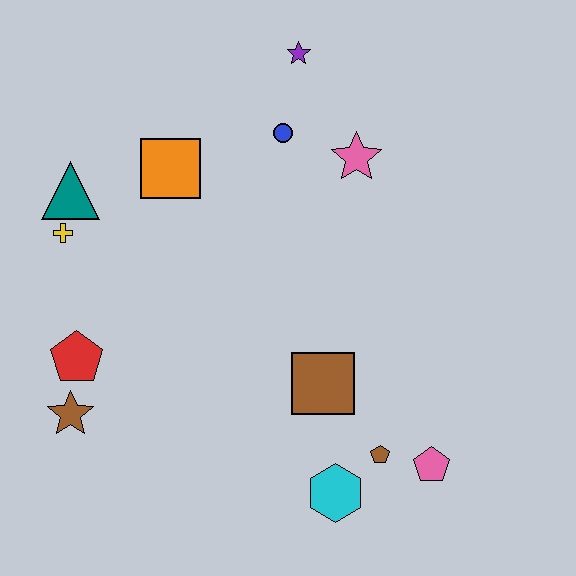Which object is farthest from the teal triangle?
The pink pentagon is farthest from the teal triangle.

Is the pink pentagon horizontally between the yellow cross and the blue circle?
No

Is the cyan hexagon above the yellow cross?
No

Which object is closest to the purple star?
The blue circle is closest to the purple star.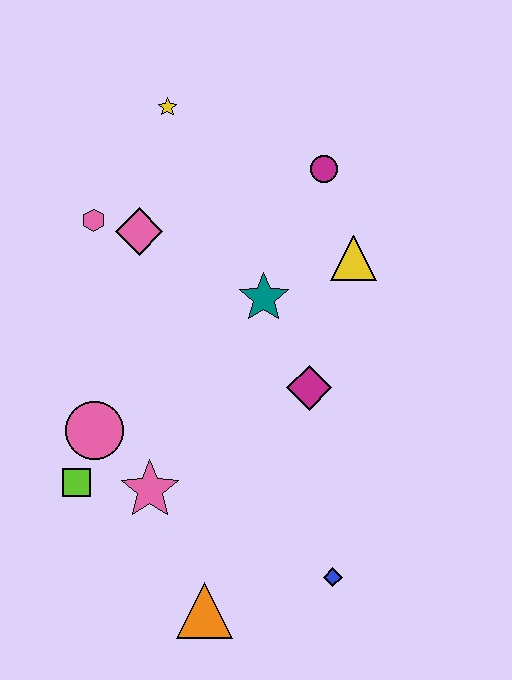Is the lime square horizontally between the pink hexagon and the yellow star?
No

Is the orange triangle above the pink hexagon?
No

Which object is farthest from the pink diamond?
The blue diamond is farthest from the pink diamond.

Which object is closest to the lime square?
The pink circle is closest to the lime square.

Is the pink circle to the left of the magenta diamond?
Yes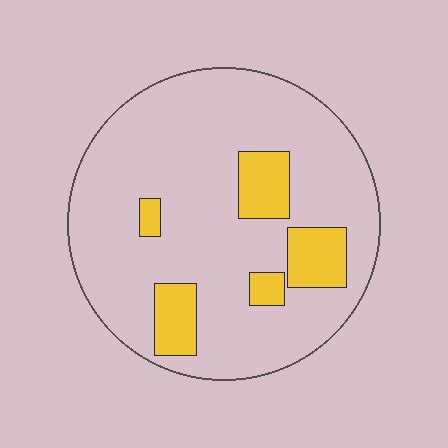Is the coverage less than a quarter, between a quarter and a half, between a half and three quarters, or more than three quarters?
Less than a quarter.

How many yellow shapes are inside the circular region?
5.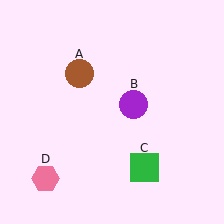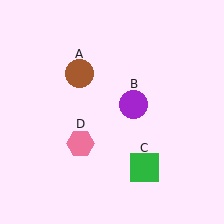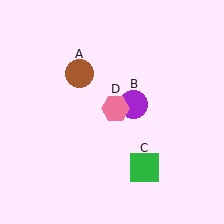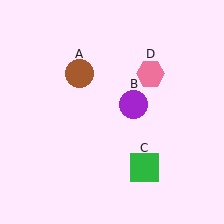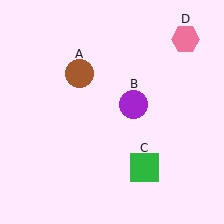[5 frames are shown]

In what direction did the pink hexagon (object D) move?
The pink hexagon (object D) moved up and to the right.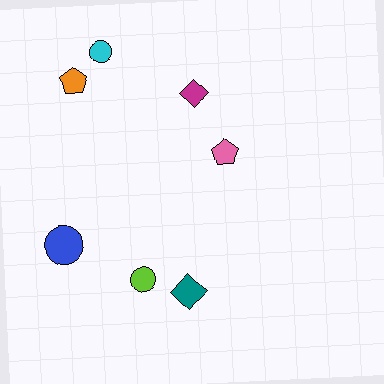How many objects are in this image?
There are 7 objects.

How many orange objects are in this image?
There is 1 orange object.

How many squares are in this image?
There are no squares.